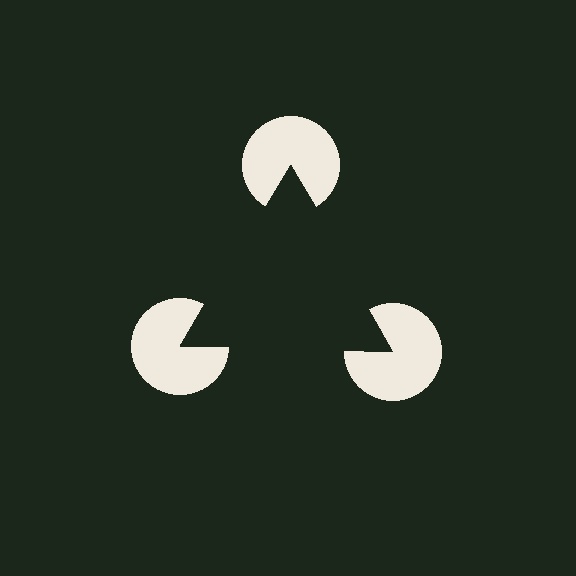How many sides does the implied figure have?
3 sides.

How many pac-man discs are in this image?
There are 3 — one at each vertex of the illusory triangle.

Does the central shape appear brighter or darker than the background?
It typically appears slightly darker than the background, even though no actual brightness change is drawn.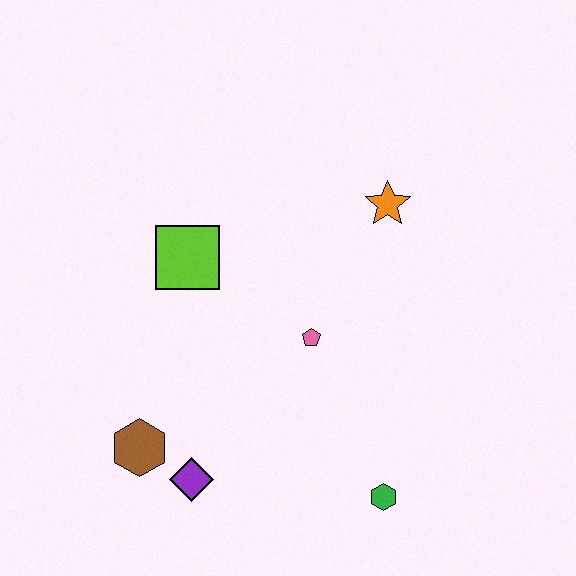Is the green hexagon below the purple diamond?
Yes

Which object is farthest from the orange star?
The brown hexagon is farthest from the orange star.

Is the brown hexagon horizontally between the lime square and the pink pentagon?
No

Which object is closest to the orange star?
The pink pentagon is closest to the orange star.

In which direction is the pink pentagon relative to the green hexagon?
The pink pentagon is above the green hexagon.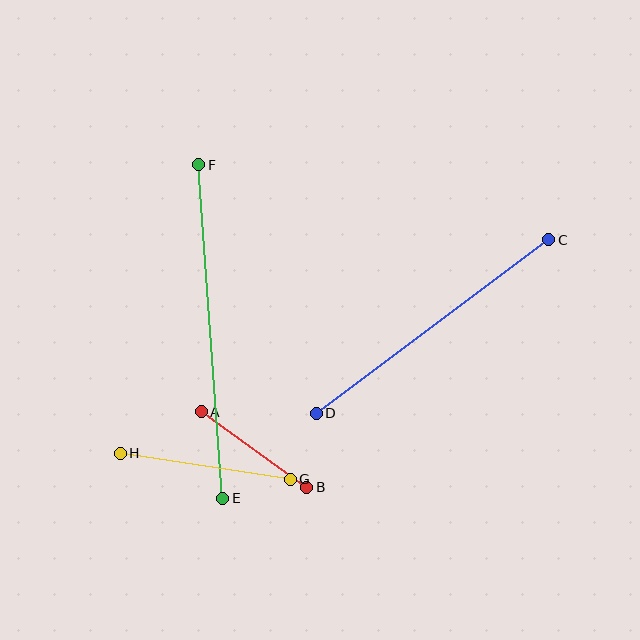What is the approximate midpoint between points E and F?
The midpoint is at approximately (211, 331) pixels.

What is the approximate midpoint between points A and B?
The midpoint is at approximately (254, 449) pixels.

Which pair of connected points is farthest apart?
Points E and F are farthest apart.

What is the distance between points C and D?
The distance is approximately 290 pixels.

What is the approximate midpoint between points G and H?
The midpoint is at approximately (205, 466) pixels.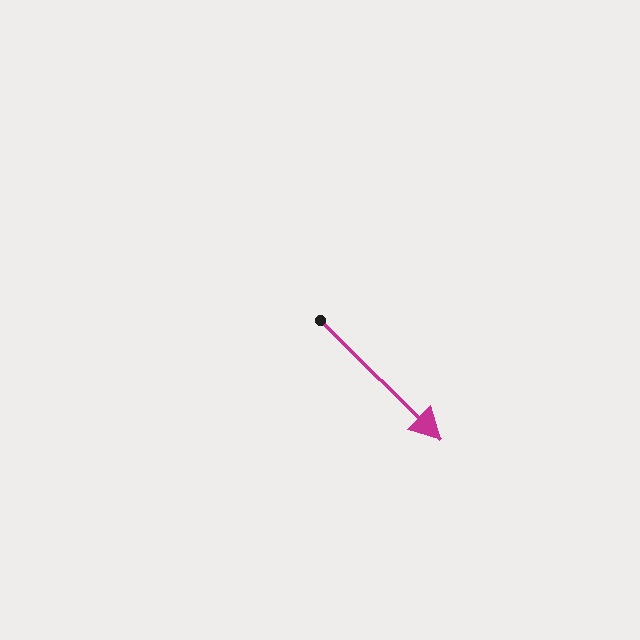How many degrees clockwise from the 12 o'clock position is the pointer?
Approximately 135 degrees.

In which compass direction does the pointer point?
Southeast.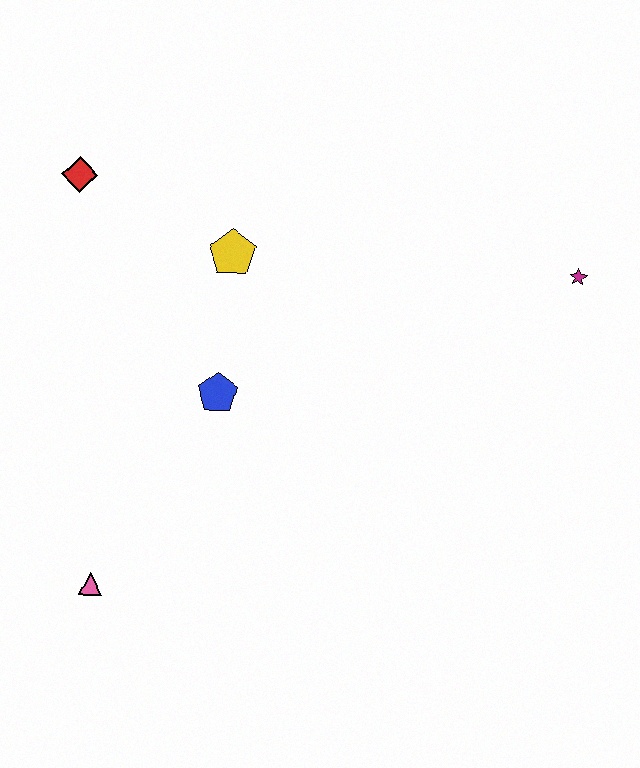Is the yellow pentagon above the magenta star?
Yes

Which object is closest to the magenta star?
The yellow pentagon is closest to the magenta star.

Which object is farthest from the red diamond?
The magenta star is farthest from the red diamond.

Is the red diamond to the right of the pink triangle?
No